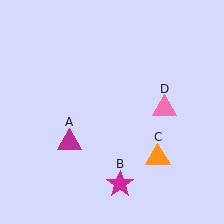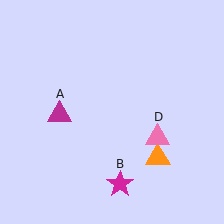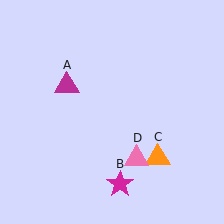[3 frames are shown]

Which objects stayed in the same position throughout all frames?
Magenta star (object B) and orange triangle (object C) remained stationary.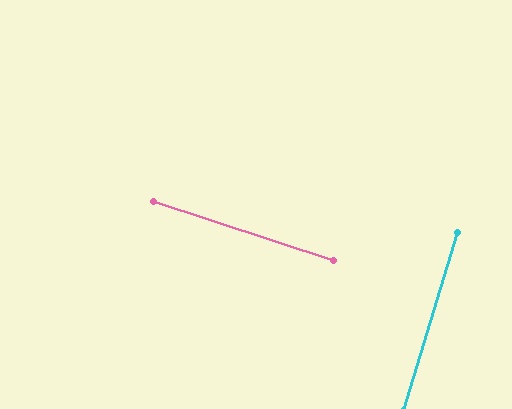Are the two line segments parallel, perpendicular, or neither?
Perpendicular — they meet at approximately 89°.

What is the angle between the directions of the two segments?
Approximately 89 degrees.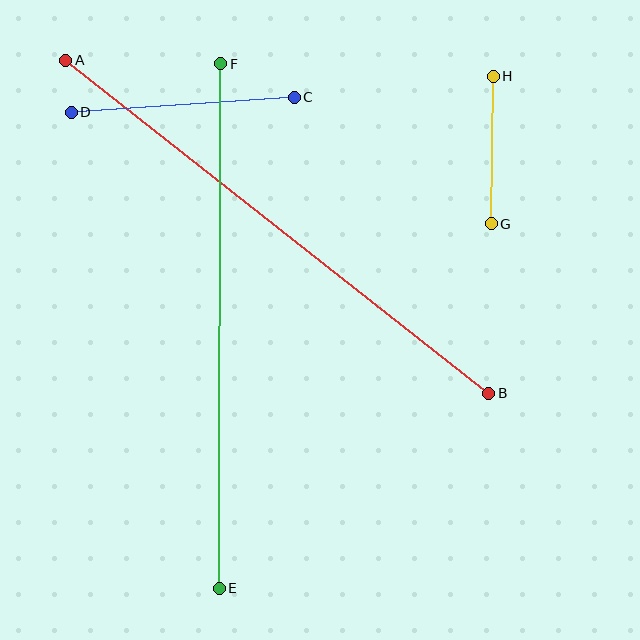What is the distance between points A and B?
The distance is approximately 538 pixels.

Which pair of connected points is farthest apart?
Points A and B are farthest apart.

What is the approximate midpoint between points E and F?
The midpoint is at approximately (220, 326) pixels.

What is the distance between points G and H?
The distance is approximately 148 pixels.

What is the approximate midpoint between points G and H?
The midpoint is at approximately (492, 150) pixels.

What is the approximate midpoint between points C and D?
The midpoint is at approximately (183, 105) pixels.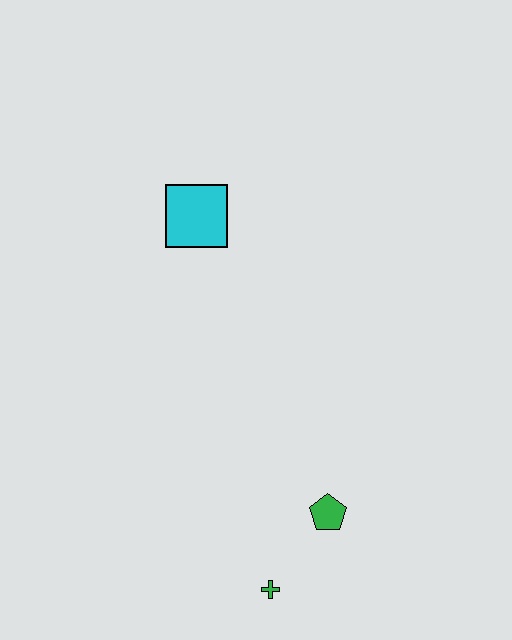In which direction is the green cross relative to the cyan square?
The green cross is below the cyan square.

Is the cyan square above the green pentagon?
Yes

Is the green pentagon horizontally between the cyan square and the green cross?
No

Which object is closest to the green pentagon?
The green cross is closest to the green pentagon.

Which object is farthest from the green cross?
The cyan square is farthest from the green cross.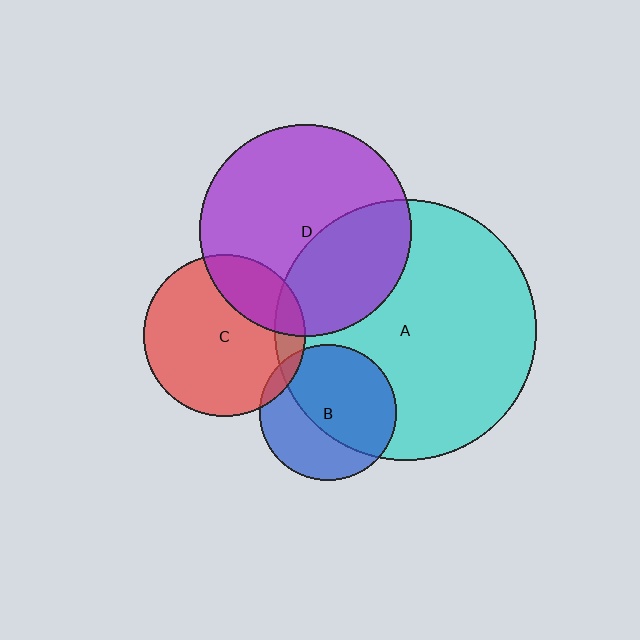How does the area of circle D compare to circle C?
Approximately 1.7 times.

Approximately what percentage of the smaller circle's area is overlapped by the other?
Approximately 5%.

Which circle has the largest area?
Circle A (cyan).